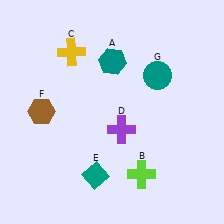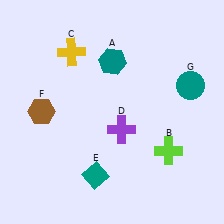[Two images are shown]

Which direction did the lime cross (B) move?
The lime cross (B) moved right.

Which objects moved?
The objects that moved are: the lime cross (B), the teal circle (G).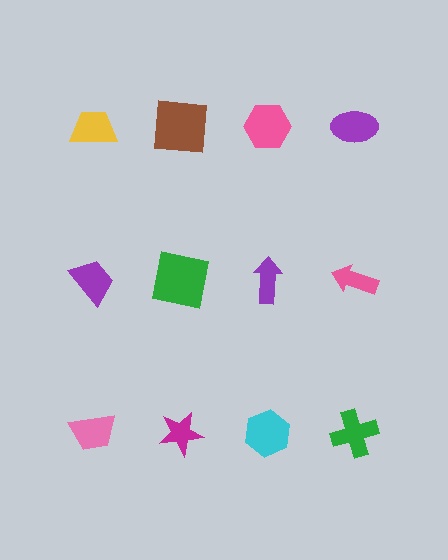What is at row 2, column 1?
A purple trapezoid.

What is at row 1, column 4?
A purple ellipse.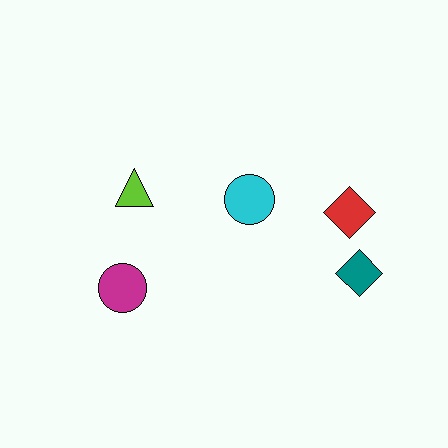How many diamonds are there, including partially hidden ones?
There are 2 diamonds.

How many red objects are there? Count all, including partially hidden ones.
There is 1 red object.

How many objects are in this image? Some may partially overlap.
There are 5 objects.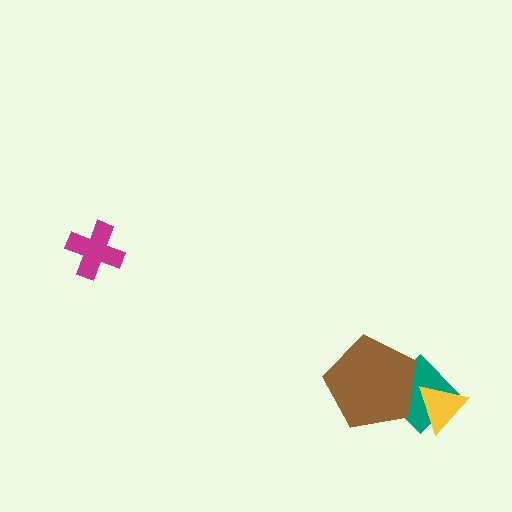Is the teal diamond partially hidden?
Yes, it is partially covered by another shape.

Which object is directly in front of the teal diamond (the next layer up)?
The brown pentagon is directly in front of the teal diamond.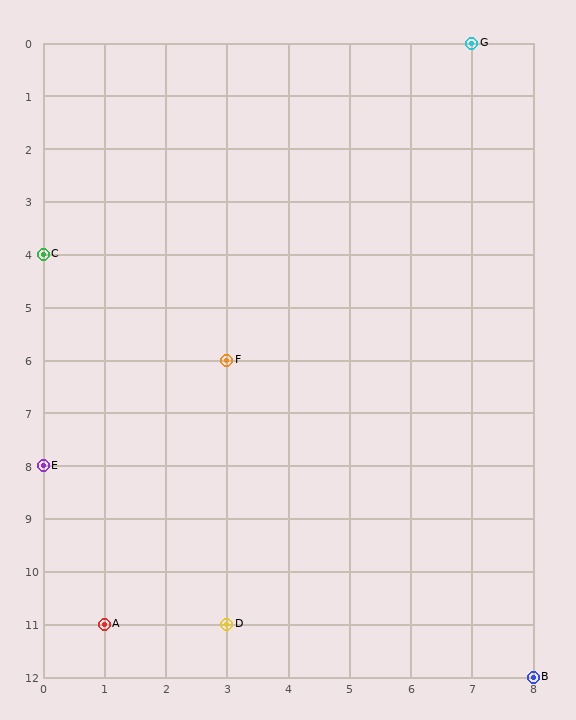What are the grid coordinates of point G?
Point G is at grid coordinates (7, 0).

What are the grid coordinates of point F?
Point F is at grid coordinates (3, 6).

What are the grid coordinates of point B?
Point B is at grid coordinates (8, 12).